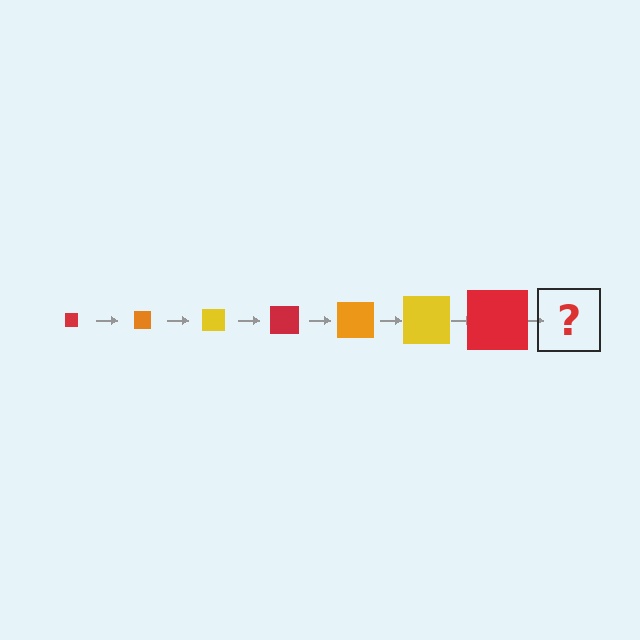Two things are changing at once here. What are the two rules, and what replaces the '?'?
The two rules are that the square grows larger each step and the color cycles through red, orange, and yellow. The '?' should be an orange square, larger than the previous one.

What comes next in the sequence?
The next element should be an orange square, larger than the previous one.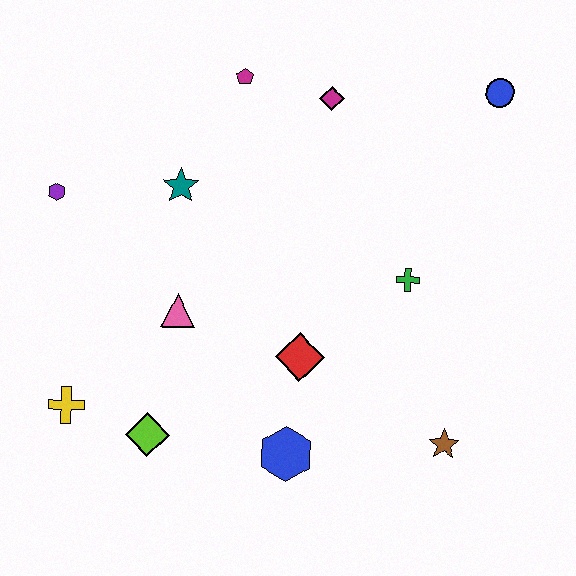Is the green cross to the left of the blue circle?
Yes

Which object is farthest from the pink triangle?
The blue circle is farthest from the pink triangle.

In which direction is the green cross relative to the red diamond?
The green cross is to the right of the red diamond.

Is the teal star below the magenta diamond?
Yes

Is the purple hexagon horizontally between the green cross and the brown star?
No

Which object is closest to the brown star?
The blue hexagon is closest to the brown star.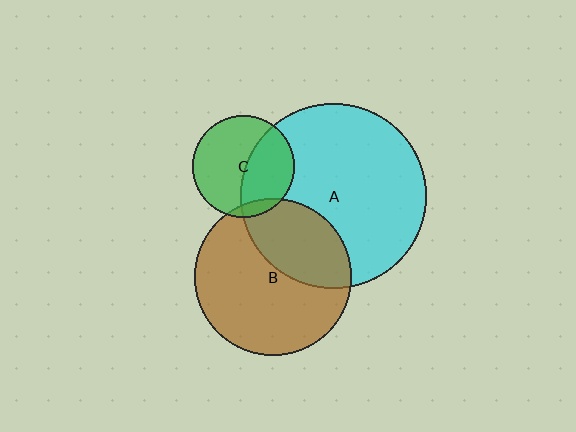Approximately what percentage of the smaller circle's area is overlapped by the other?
Approximately 35%.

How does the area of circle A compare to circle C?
Approximately 3.3 times.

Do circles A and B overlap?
Yes.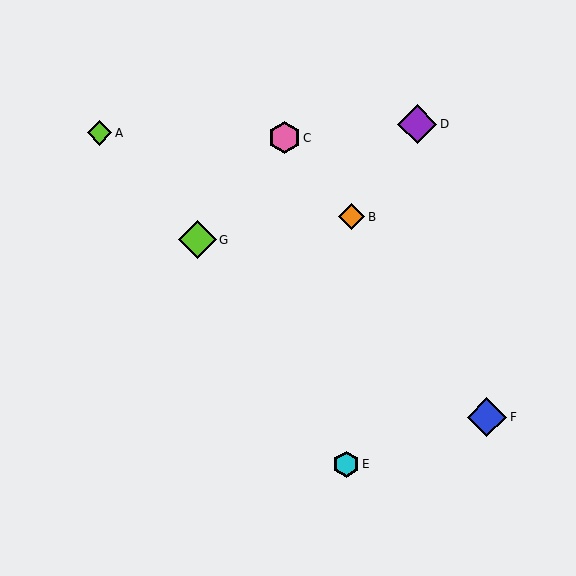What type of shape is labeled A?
Shape A is a lime diamond.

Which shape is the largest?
The blue diamond (labeled F) is the largest.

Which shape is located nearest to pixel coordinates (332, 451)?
The cyan hexagon (labeled E) at (346, 464) is nearest to that location.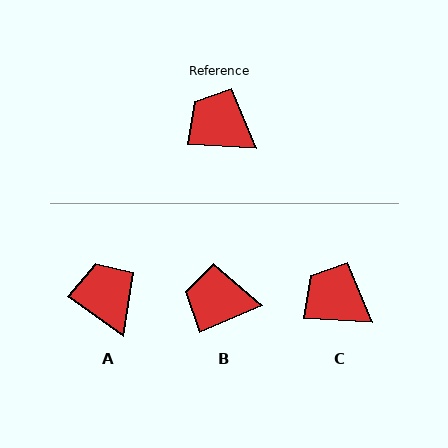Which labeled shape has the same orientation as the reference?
C.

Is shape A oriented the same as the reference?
No, it is off by about 31 degrees.